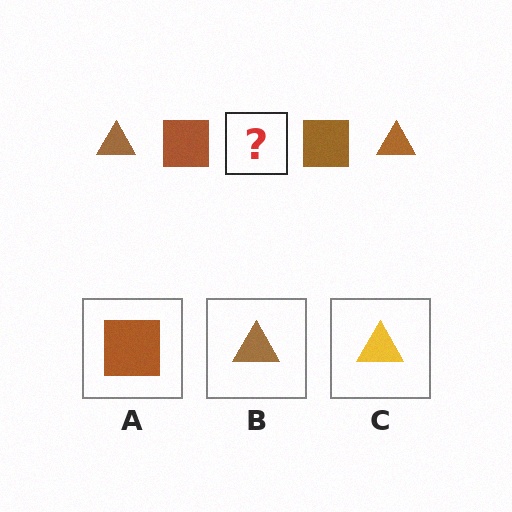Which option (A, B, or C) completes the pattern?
B.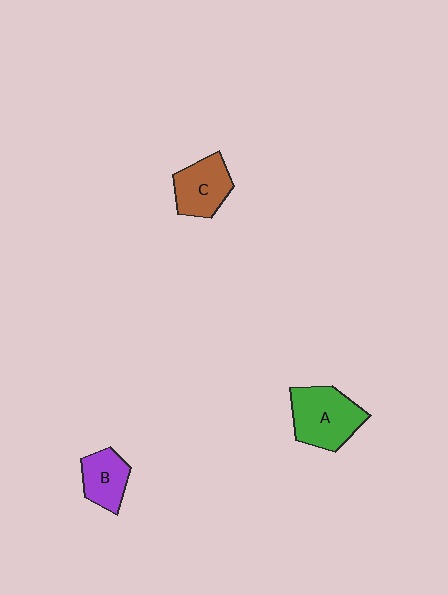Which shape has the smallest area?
Shape B (purple).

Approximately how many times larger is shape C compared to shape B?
Approximately 1.2 times.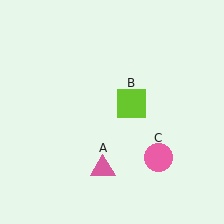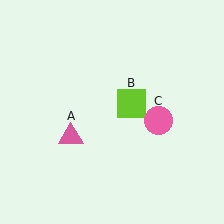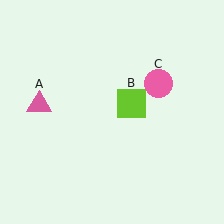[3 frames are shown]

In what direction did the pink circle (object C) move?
The pink circle (object C) moved up.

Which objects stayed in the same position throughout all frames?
Lime square (object B) remained stationary.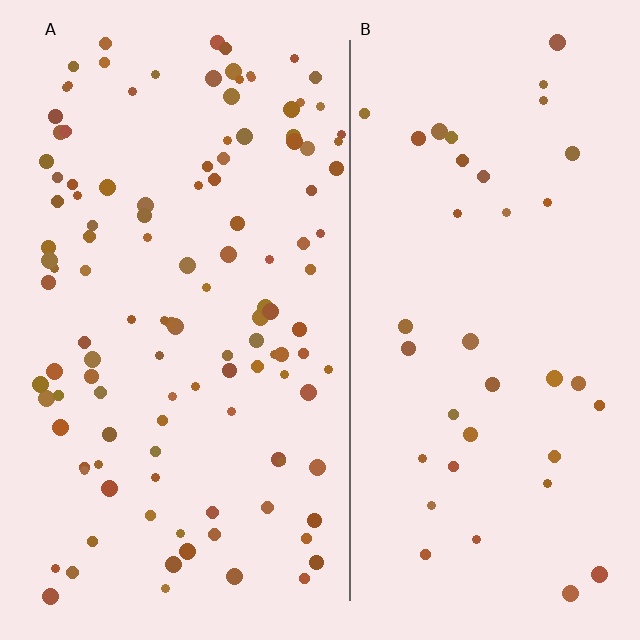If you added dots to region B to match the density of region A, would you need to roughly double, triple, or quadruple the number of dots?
Approximately triple.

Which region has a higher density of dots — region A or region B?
A (the left).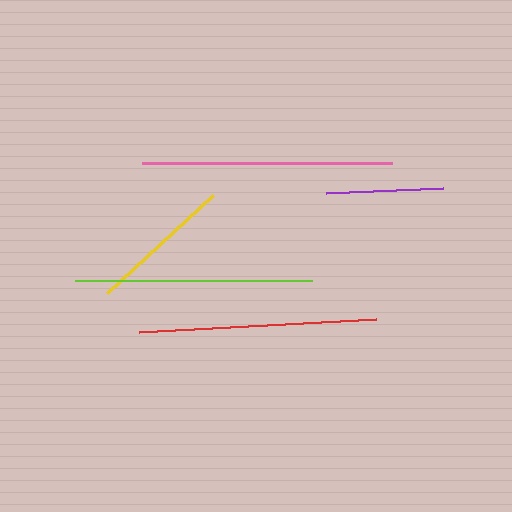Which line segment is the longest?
The pink line is the longest at approximately 249 pixels.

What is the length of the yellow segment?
The yellow segment is approximately 144 pixels long.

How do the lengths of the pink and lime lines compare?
The pink and lime lines are approximately the same length.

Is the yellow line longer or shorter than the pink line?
The pink line is longer than the yellow line.